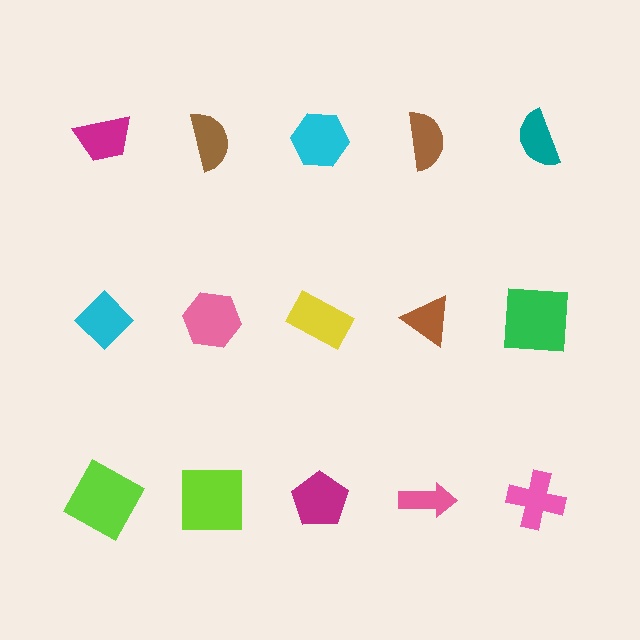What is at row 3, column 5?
A pink cross.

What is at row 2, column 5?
A green square.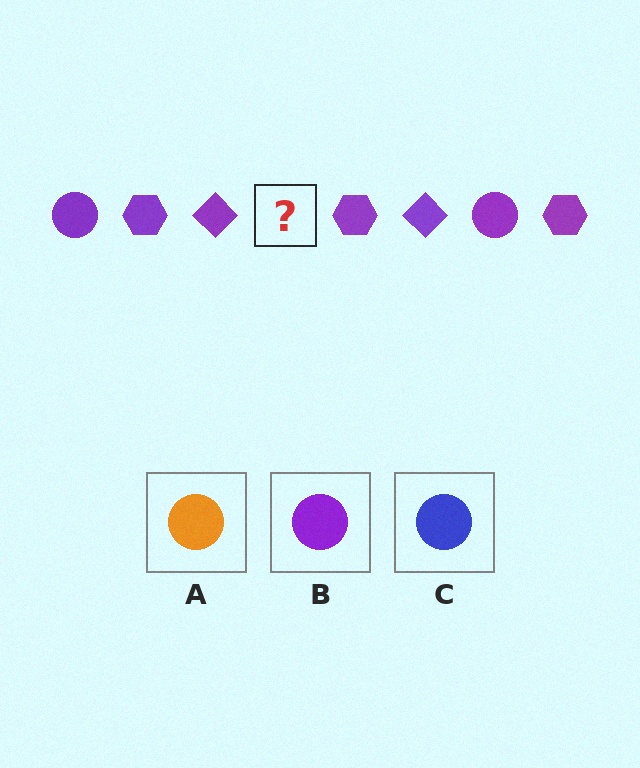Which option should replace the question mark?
Option B.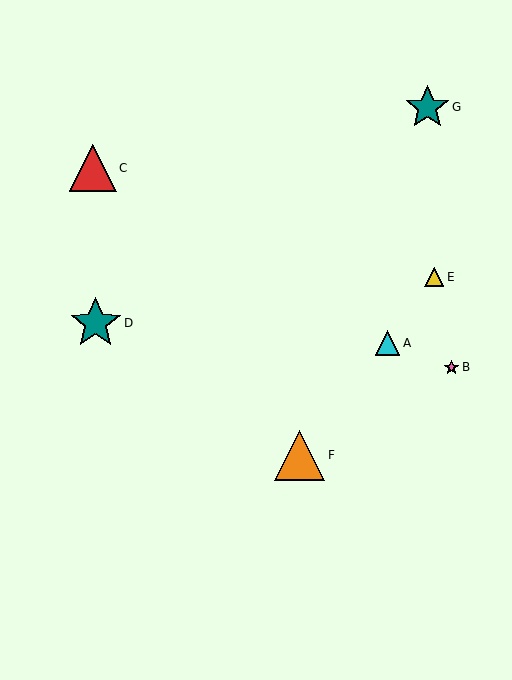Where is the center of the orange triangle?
The center of the orange triangle is at (300, 455).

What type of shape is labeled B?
Shape B is a pink star.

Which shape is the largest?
The teal star (labeled D) is the largest.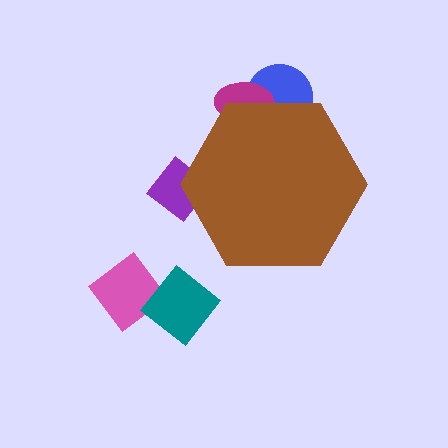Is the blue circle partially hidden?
Yes, the blue circle is partially hidden behind the brown hexagon.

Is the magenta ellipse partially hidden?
Yes, the magenta ellipse is partially hidden behind the brown hexagon.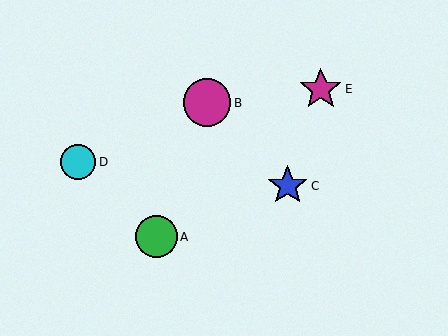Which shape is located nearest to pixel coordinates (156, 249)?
The green circle (labeled A) at (156, 237) is nearest to that location.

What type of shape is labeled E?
Shape E is a magenta star.